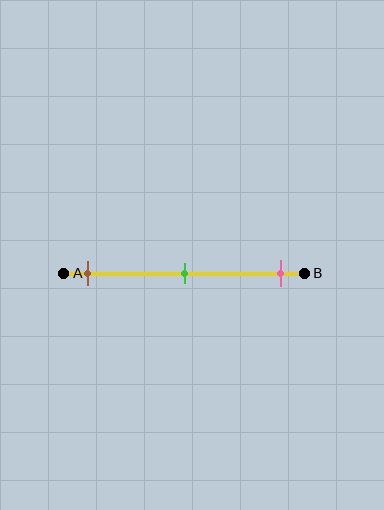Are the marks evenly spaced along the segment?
Yes, the marks are approximately evenly spaced.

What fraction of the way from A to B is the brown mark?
The brown mark is approximately 10% (0.1) of the way from A to B.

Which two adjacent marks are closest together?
The brown and green marks are the closest adjacent pair.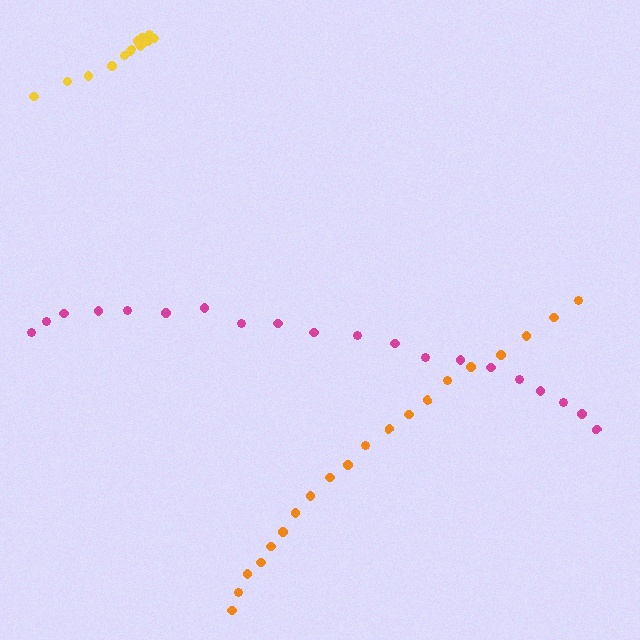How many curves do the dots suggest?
There are 3 distinct paths.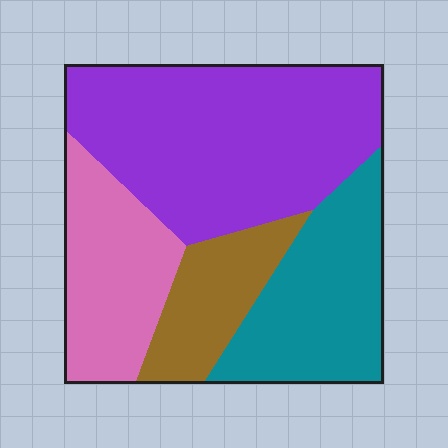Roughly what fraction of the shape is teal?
Teal covers 24% of the shape.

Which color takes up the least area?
Brown, at roughly 15%.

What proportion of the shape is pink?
Pink takes up about one fifth (1/5) of the shape.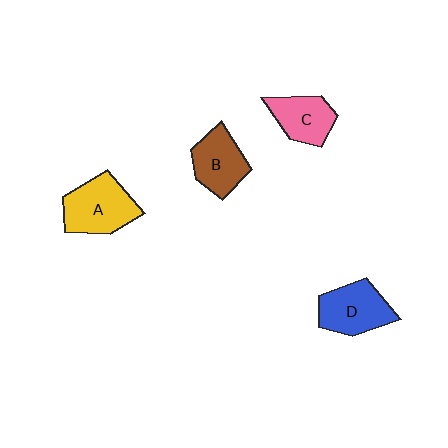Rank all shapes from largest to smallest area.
From largest to smallest: A (yellow), D (blue), B (brown), C (pink).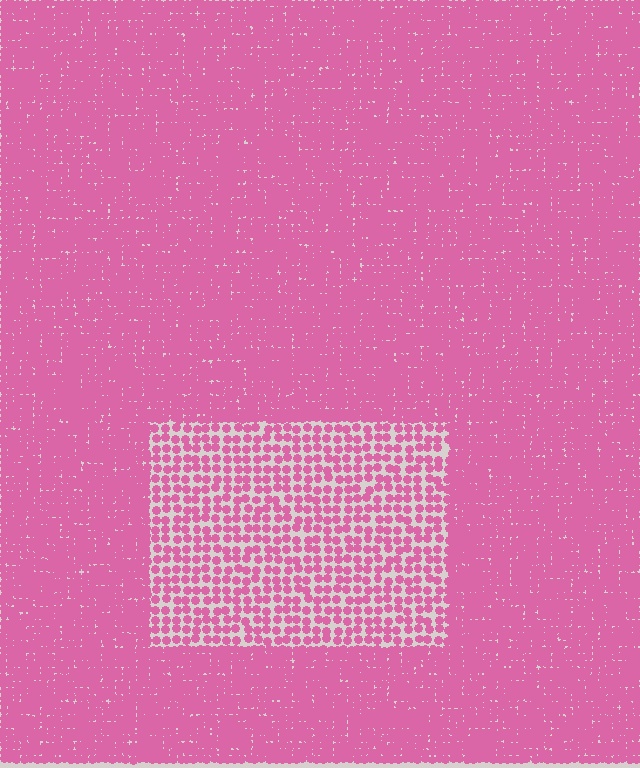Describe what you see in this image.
The image contains small pink elements arranged at two different densities. A rectangle-shaped region is visible where the elements are less densely packed than the surrounding area.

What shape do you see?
I see a rectangle.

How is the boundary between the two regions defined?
The boundary is defined by a change in element density (approximately 2.2x ratio). All elements are the same color, size, and shape.